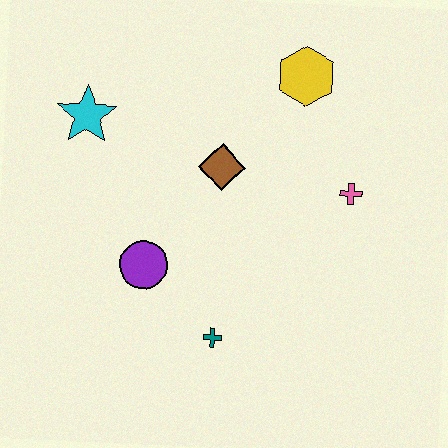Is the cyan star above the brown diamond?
Yes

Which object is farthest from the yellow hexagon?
The teal cross is farthest from the yellow hexagon.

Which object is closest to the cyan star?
The brown diamond is closest to the cyan star.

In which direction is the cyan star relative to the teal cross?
The cyan star is above the teal cross.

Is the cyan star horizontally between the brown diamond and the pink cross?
No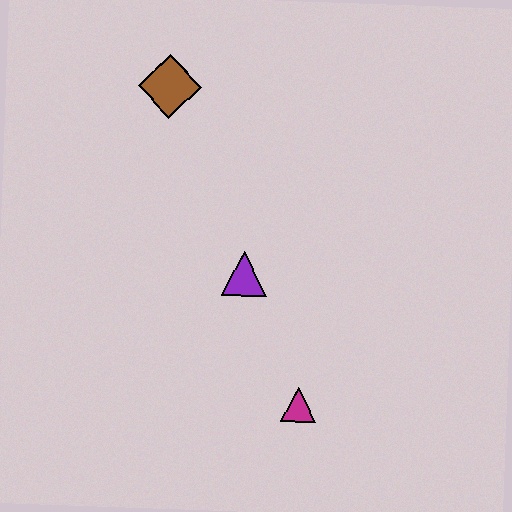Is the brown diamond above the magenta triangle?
Yes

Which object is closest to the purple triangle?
The magenta triangle is closest to the purple triangle.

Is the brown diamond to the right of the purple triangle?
No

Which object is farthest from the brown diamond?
The magenta triangle is farthest from the brown diamond.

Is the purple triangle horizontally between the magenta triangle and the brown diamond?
Yes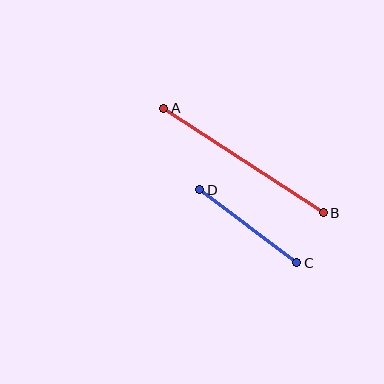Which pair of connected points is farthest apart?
Points A and B are farthest apart.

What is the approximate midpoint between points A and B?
The midpoint is at approximately (244, 161) pixels.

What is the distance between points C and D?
The distance is approximately 122 pixels.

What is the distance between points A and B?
The distance is approximately 191 pixels.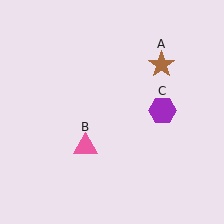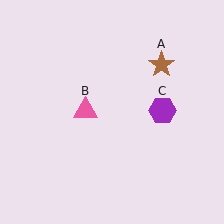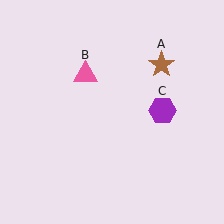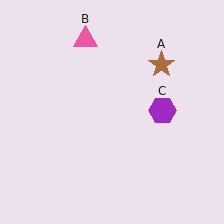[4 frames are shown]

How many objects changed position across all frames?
1 object changed position: pink triangle (object B).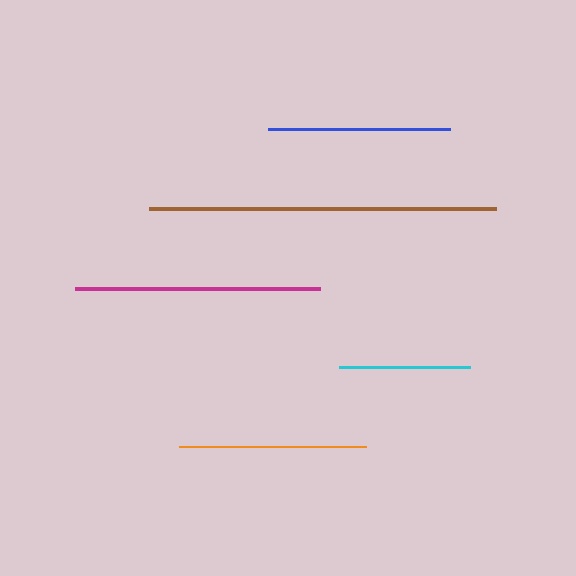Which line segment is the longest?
The brown line is the longest at approximately 347 pixels.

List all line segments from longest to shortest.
From longest to shortest: brown, magenta, orange, blue, cyan.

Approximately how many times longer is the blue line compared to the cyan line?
The blue line is approximately 1.4 times the length of the cyan line.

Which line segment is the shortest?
The cyan line is the shortest at approximately 130 pixels.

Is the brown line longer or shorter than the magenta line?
The brown line is longer than the magenta line.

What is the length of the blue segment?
The blue segment is approximately 183 pixels long.